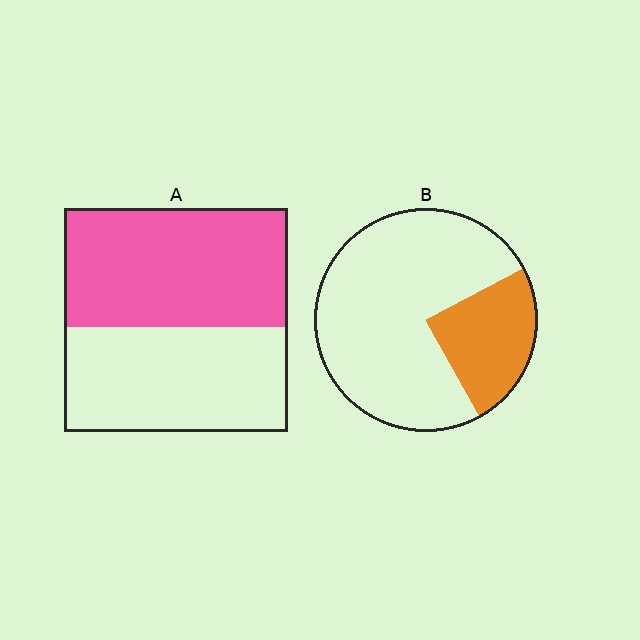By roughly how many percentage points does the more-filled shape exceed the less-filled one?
By roughly 30 percentage points (A over B).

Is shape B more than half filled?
No.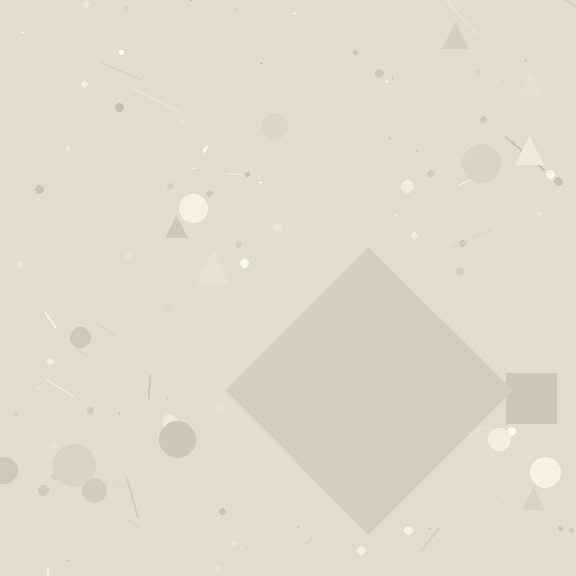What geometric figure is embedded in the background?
A diamond is embedded in the background.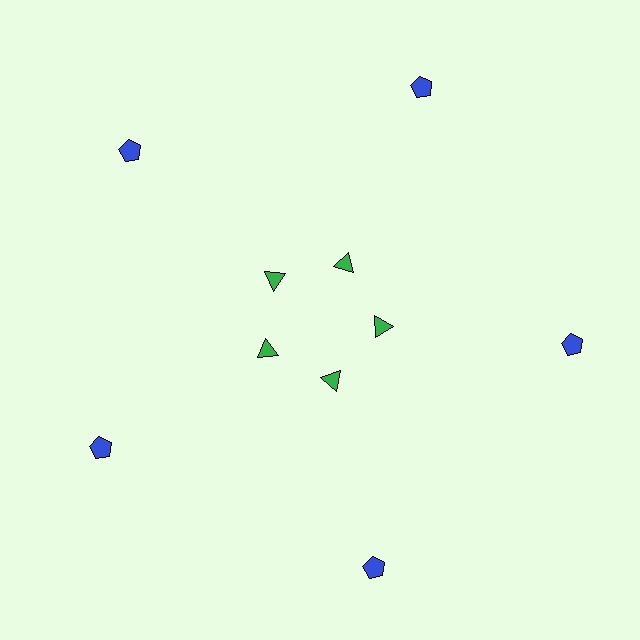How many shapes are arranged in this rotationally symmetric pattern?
There are 10 shapes, arranged in 5 groups of 2.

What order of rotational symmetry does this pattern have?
This pattern has 5-fold rotational symmetry.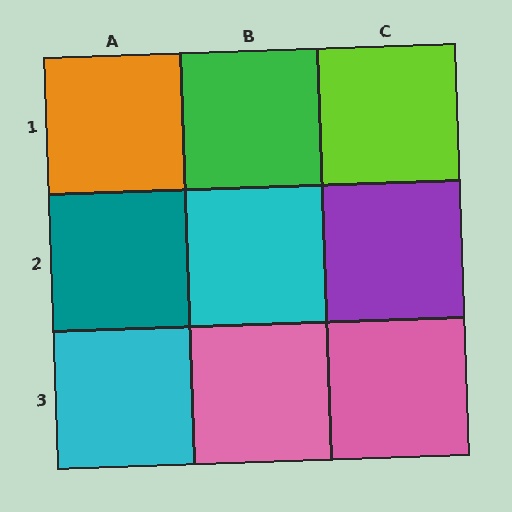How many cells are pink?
2 cells are pink.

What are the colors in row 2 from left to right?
Teal, cyan, purple.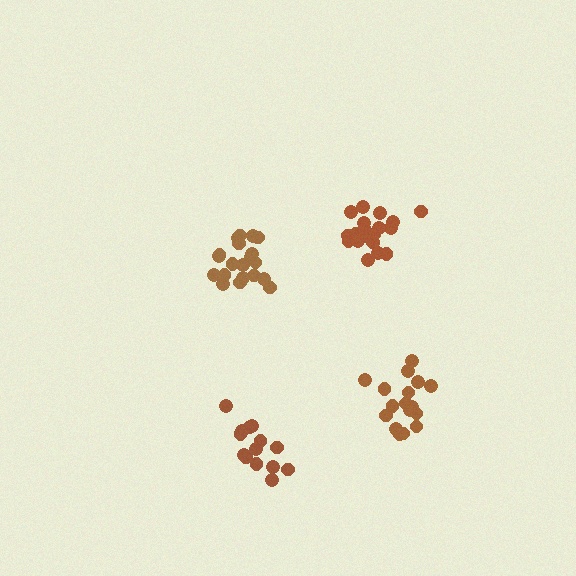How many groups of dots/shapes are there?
There are 4 groups.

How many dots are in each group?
Group 1: 17 dots, Group 2: 20 dots, Group 3: 14 dots, Group 4: 20 dots (71 total).